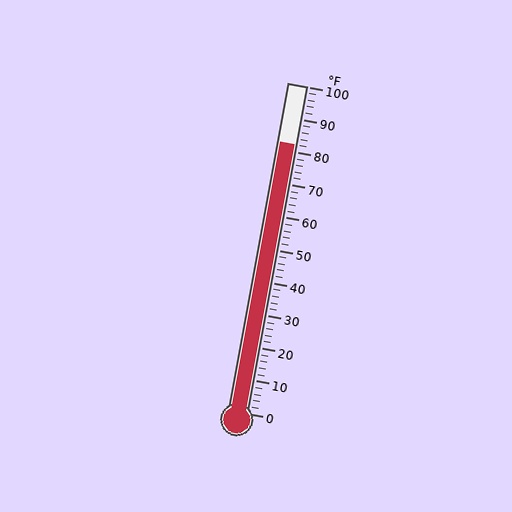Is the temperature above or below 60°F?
The temperature is above 60°F.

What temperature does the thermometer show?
The thermometer shows approximately 82°F.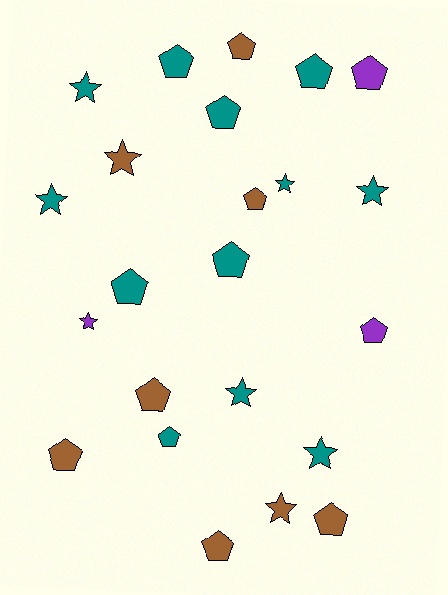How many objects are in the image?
There are 23 objects.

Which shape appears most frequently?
Pentagon, with 14 objects.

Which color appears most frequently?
Teal, with 12 objects.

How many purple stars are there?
There is 1 purple star.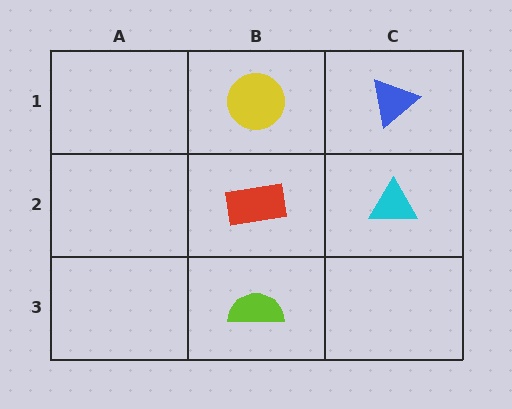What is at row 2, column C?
A cyan triangle.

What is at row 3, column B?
A lime semicircle.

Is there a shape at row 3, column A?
No, that cell is empty.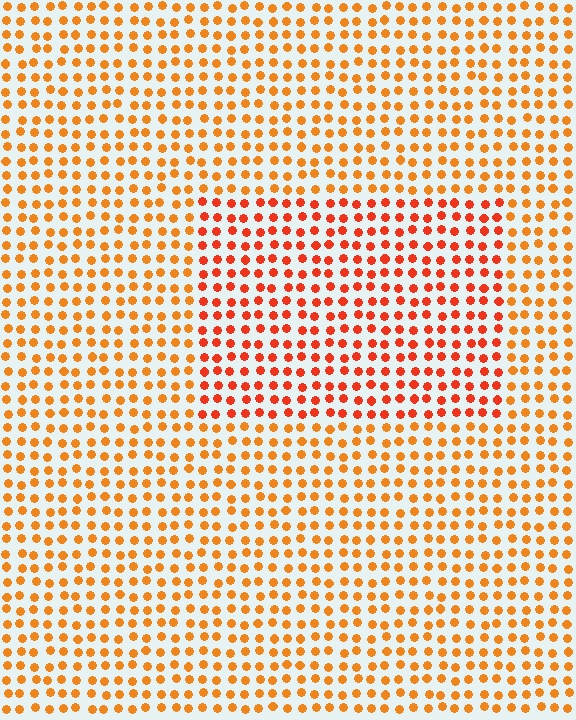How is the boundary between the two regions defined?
The boundary is defined purely by a slight shift in hue (about 23 degrees). Spacing, size, and orientation are identical on both sides.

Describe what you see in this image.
The image is filled with small orange elements in a uniform arrangement. A rectangle-shaped region is visible where the elements are tinted to a slightly different hue, forming a subtle color boundary.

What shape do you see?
I see a rectangle.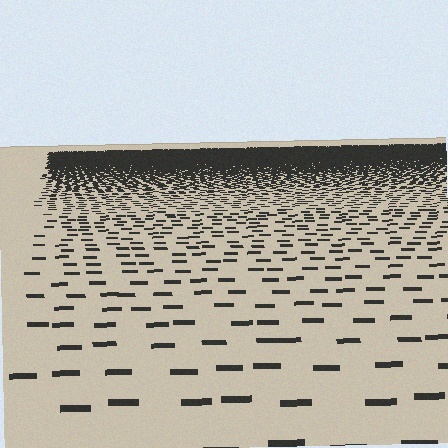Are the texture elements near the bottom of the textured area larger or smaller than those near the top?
Larger. Near the bottom, elements are closer to the viewer and appear at a bigger on-screen size.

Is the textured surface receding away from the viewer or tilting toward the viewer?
The surface is receding away from the viewer. Texture elements get smaller and denser toward the top.